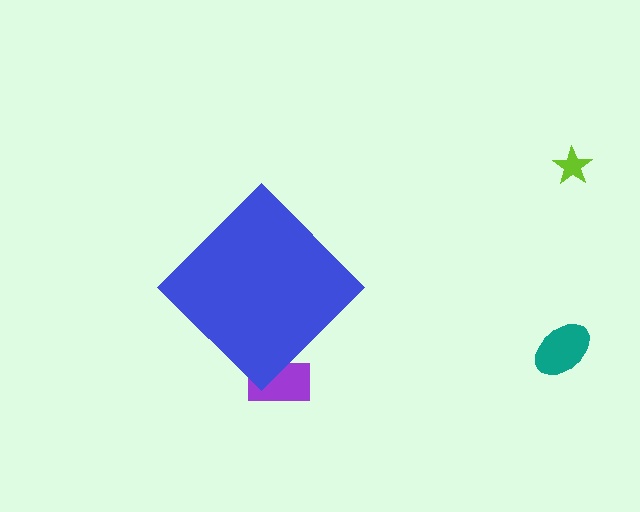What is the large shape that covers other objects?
A blue diamond.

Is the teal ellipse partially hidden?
No, the teal ellipse is fully visible.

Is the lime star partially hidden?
No, the lime star is fully visible.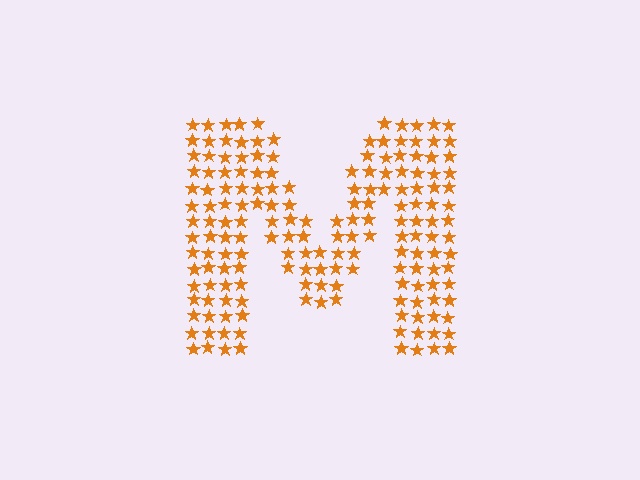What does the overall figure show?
The overall figure shows the letter M.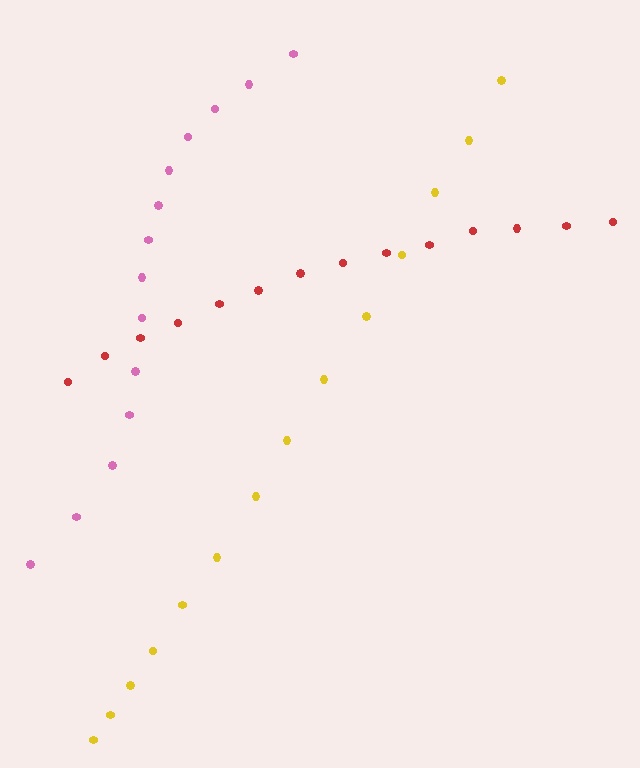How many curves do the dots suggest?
There are 3 distinct paths.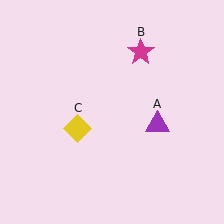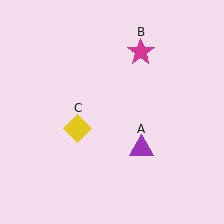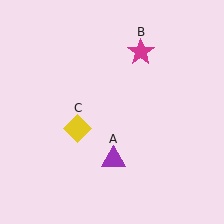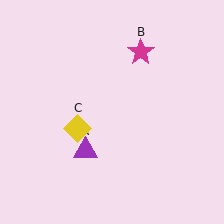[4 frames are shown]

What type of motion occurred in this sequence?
The purple triangle (object A) rotated clockwise around the center of the scene.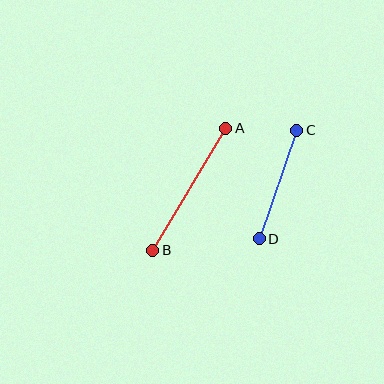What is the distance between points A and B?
The distance is approximately 142 pixels.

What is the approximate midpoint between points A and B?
The midpoint is at approximately (189, 189) pixels.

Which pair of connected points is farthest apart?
Points A and B are farthest apart.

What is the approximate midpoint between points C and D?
The midpoint is at approximately (278, 184) pixels.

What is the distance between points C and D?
The distance is approximately 115 pixels.